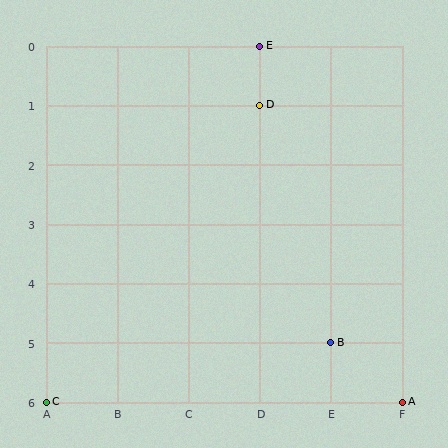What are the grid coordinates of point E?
Point E is at grid coordinates (D, 0).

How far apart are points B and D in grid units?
Points B and D are 1 column and 4 rows apart (about 4.1 grid units diagonally).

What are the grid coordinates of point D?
Point D is at grid coordinates (D, 1).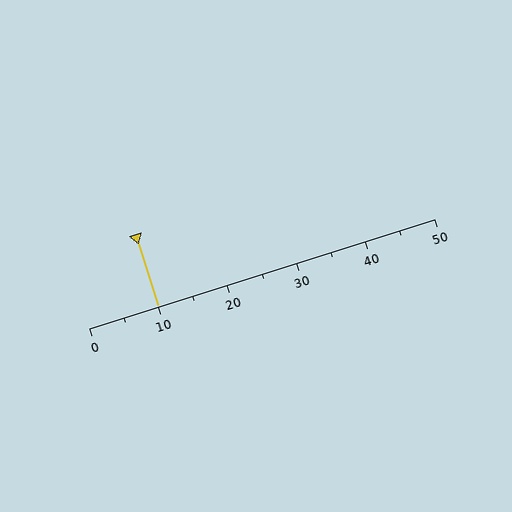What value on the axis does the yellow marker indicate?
The marker indicates approximately 10.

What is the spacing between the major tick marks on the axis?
The major ticks are spaced 10 apart.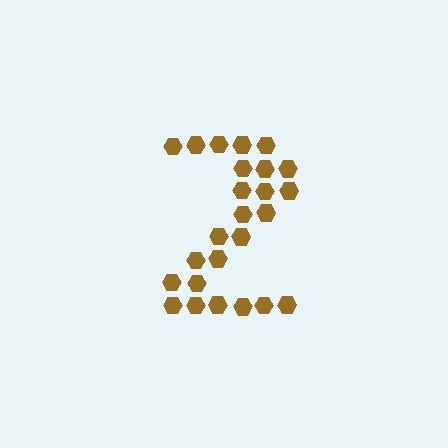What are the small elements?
The small elements are hexagons.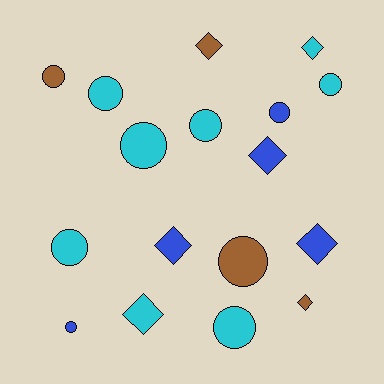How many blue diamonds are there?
There are 3 blue diamonds.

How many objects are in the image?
There are 17 objects.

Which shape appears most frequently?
Circle, with 10 objects.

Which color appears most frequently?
Cyan, with 8 objects.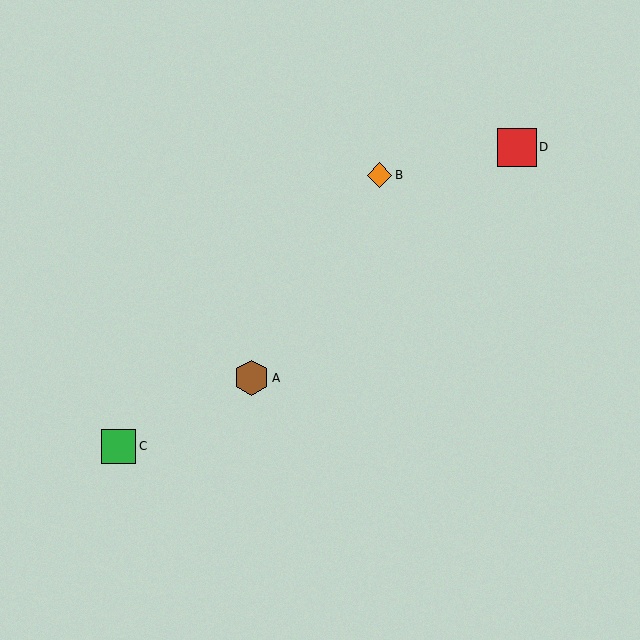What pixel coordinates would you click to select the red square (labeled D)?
Click at (517, 147) to select the red square D.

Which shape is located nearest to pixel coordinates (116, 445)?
The green square (labeled C) at (119, 446) is nearest to that location.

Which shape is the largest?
The red square (labeled D) is the largest.